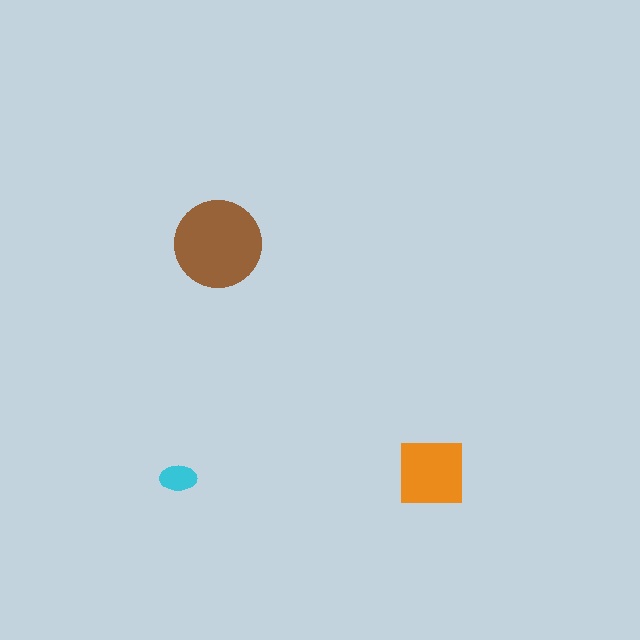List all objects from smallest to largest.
The cyan ellipse, the orange square, the brown circle.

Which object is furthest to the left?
The cyan ellipse is leftmost.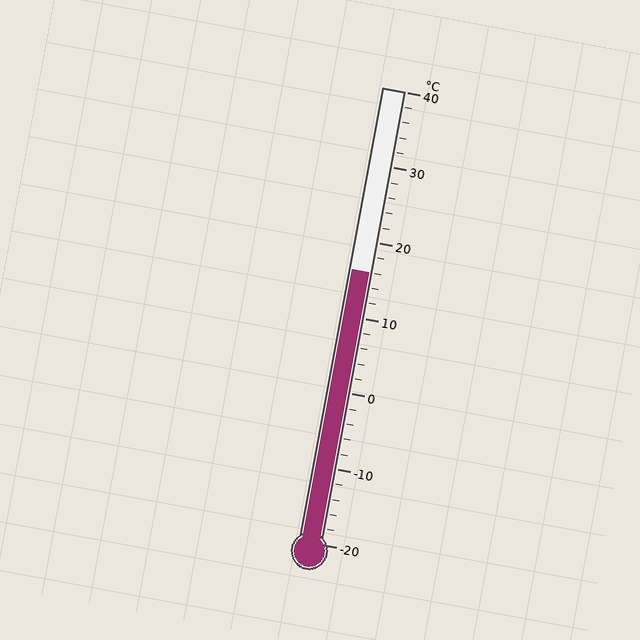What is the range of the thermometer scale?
The thermometer scale ranges from -20°C to 40°C.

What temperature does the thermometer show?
The thermometer shows approximately 16°C.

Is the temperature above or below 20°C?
The temperature is below 20°C.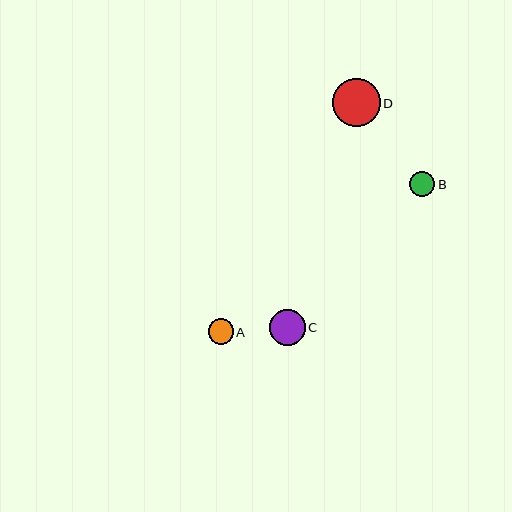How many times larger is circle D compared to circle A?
Circle D is approximately 1.9 times the size of circle A.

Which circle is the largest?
Circle D is the largest with a size of approximately 48 pixels.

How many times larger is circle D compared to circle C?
Circle D is approximately 1.3 times the size of circle C.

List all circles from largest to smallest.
From largest to smallest: D, C, B, A.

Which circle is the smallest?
Circle A is the smallest with a size of approximately 25 pixels.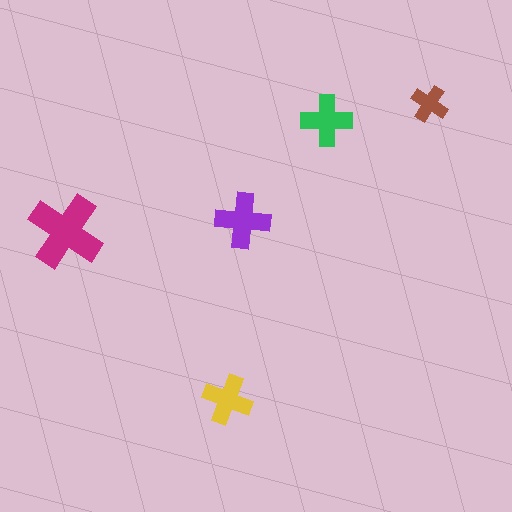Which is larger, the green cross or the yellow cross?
The green one.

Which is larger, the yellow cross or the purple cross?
The purple one.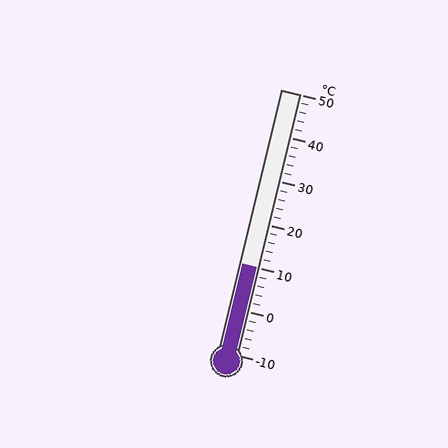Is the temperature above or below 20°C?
The temperature is below 20°C.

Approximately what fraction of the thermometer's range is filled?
The thermometer is filled to approximately 35% of its range.